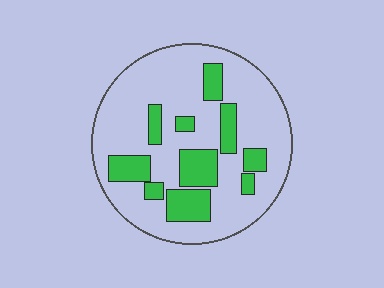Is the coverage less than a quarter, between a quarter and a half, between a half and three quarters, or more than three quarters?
Less than a quarter.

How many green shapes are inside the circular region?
10.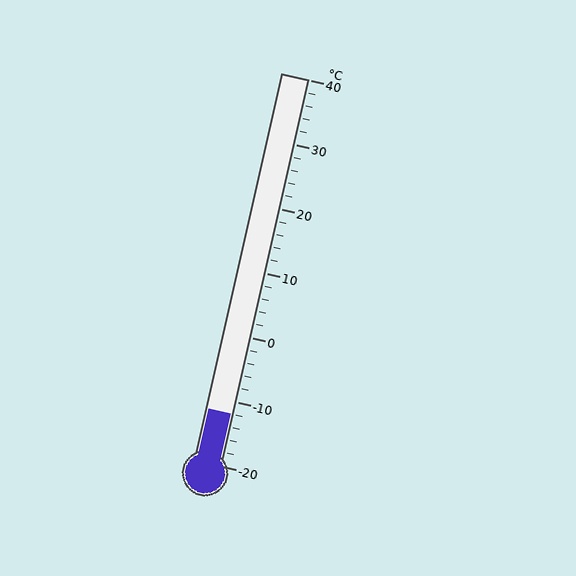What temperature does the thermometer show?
The thermometer shows approximately -12°C.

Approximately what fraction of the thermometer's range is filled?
The thermometer is filled to approximately 15% of its range.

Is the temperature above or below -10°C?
The temperature is below -10°C.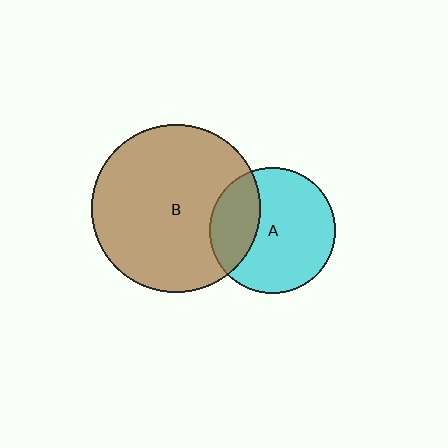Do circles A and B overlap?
Yes.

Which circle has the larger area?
Circle B (brown).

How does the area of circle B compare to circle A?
Approximately 1.8 times.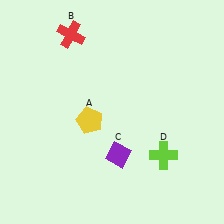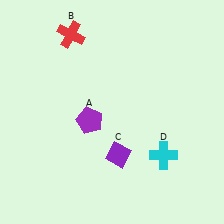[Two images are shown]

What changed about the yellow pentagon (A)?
In Image 1, A is yellow. In Image 2, it changed to purple.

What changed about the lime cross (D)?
In Image 1, D is lime. In Image 2, it changed to cyan.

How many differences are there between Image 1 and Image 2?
There are 2 differences between the two images.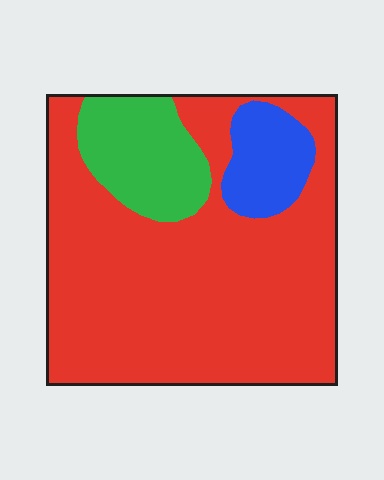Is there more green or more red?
Red.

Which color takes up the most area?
Red, at roughly 75%.